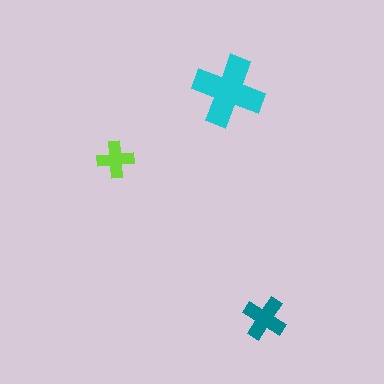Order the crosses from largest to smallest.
the cyan one, the teal one, the lime one.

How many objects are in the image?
There are 3 objects in the image.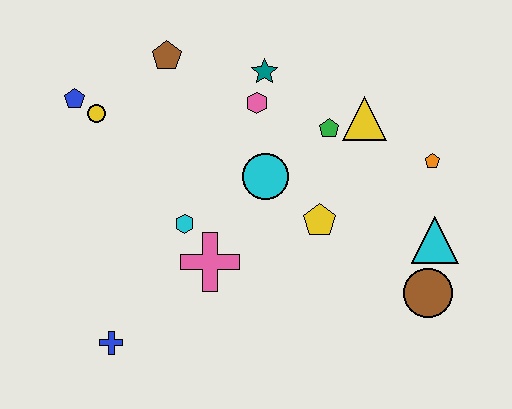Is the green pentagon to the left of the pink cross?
No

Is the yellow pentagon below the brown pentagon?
Yes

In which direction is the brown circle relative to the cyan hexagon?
The brown circle is to the right of the cyan hexagon.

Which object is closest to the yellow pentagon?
The cyan circle is closest to the yellow pentagon.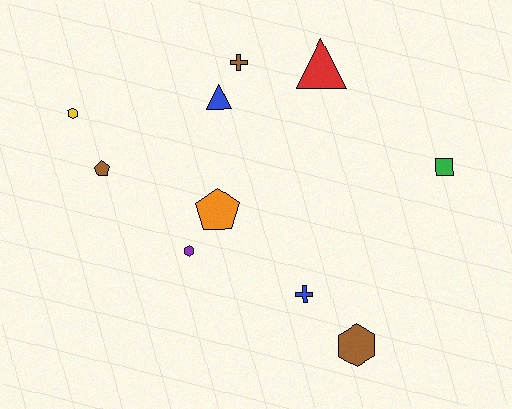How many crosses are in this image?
There are 2 crosses.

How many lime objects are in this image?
There are no lime objects.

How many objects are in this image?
There are 10 objects.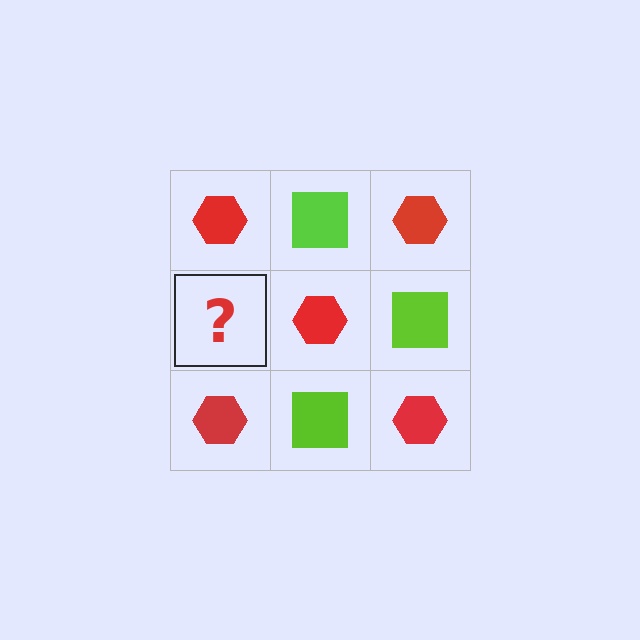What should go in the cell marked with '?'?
The missing cell should contain a lime square.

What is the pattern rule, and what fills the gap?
The rule is that it alternates red hexagon and lime square in a checkerboard pattern. The gap should be filled with a lime square.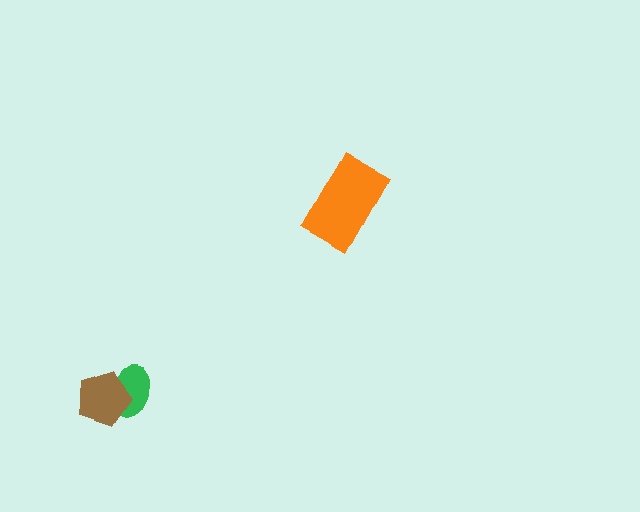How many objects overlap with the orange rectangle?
0 objects overlap with the orange rectangle.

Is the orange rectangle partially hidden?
No, no other shape covers it.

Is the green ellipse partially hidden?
Yes, it is partially covered by another shape.